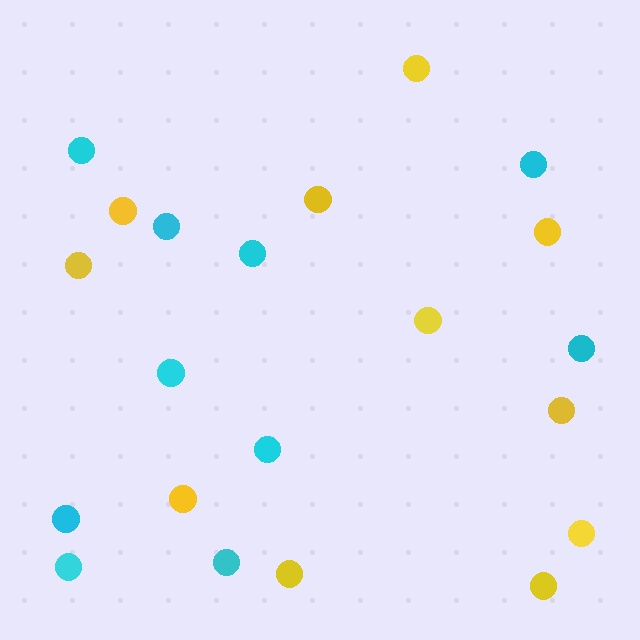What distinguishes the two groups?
There are 2 groups: one group of yellow circles (11) and one group of cyan circles (10).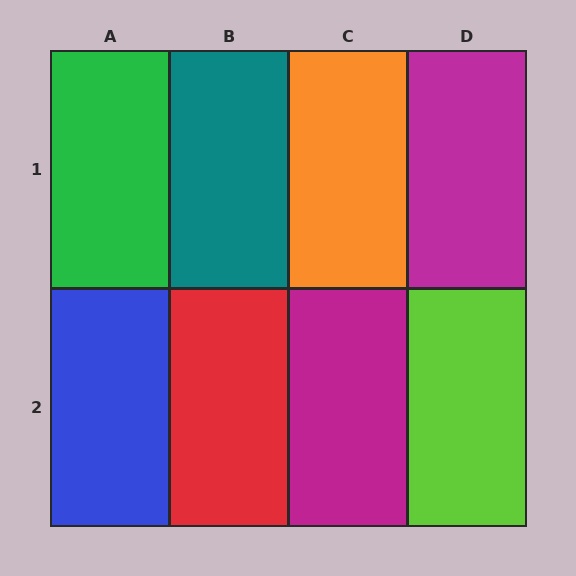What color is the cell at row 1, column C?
Orange.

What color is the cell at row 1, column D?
Magenta.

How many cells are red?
1 cell is red.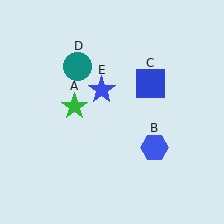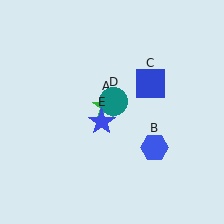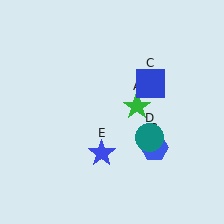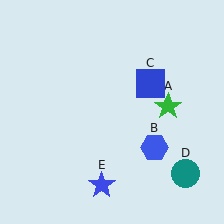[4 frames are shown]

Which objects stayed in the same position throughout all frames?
Blue hexagon (object B) and blue square (object C) remained stationary.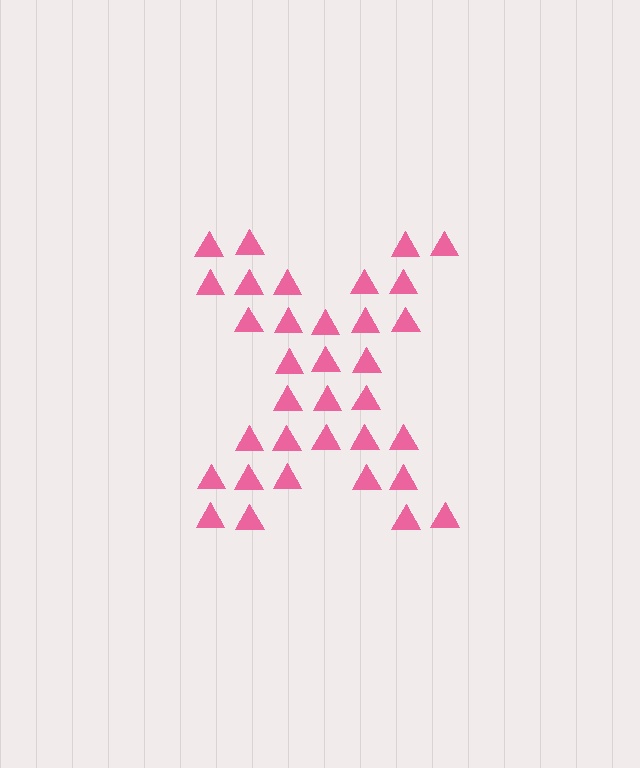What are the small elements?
The small elements are triangles.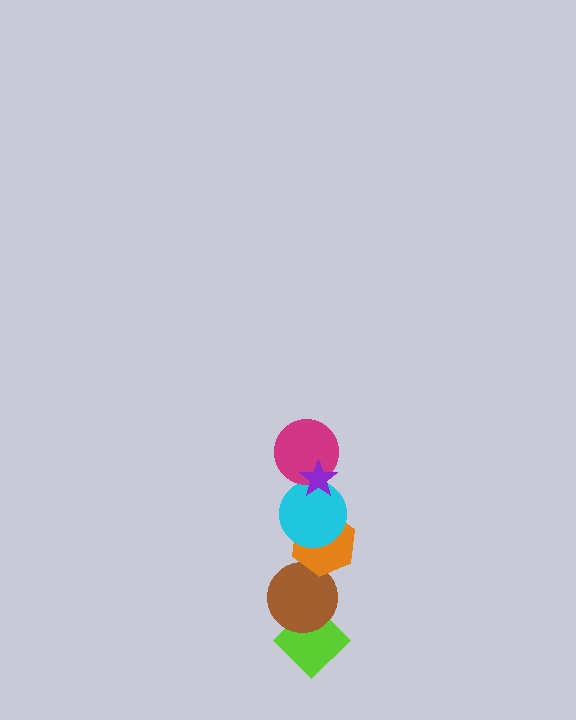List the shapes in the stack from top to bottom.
From top to bottom: the purple star, the magenta circle, the cyan circle, the orange hexagon, the brown circle, the lime diamond.